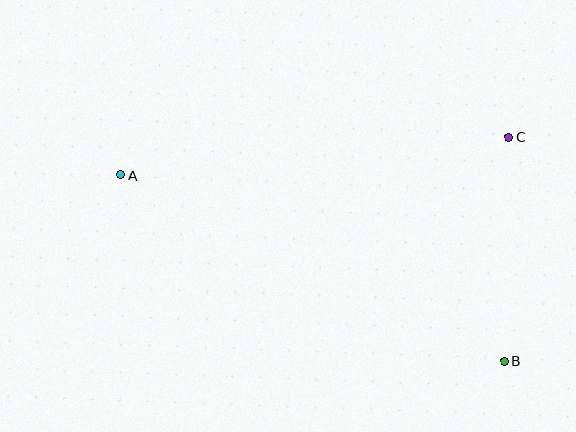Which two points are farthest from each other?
Points A and B are farthest from each other.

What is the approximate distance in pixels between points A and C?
The distance between A and C is approximately 390 pixels.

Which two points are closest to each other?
Points B and C are closest to each other.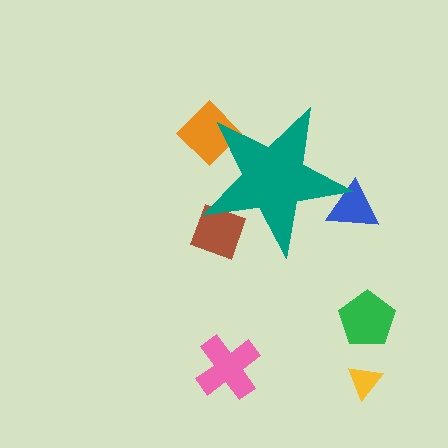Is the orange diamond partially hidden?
Yes, the orange diamond is partially hidden behind the teal star.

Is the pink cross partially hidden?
No, the pink cross is fully visible.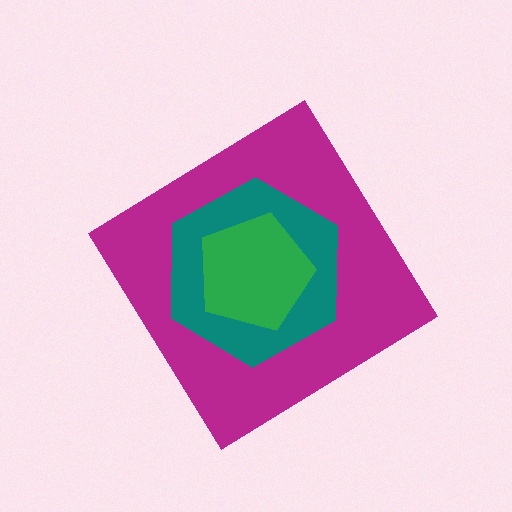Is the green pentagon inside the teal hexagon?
Yes.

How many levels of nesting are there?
3.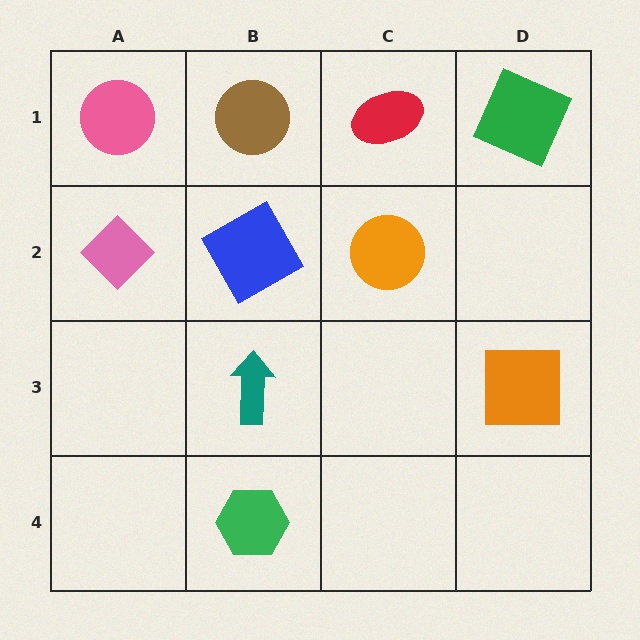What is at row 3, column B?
A teal arrow.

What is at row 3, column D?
An orange square.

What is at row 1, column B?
A brown circle.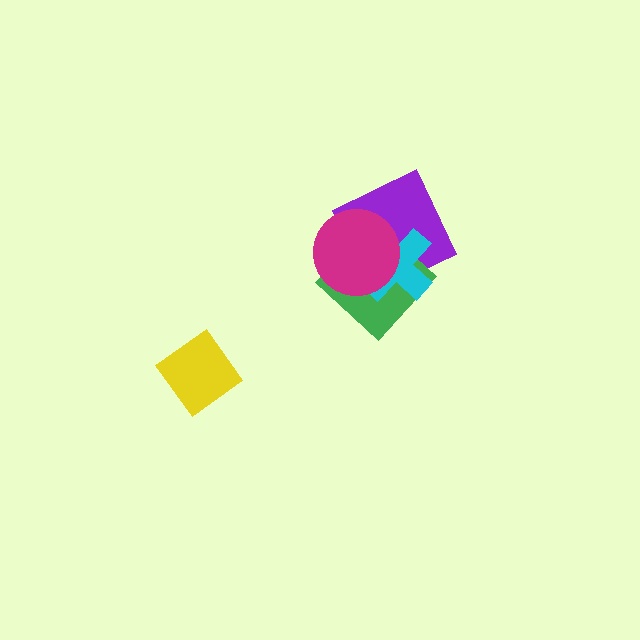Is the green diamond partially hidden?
Yes, it is partially covered by another shape.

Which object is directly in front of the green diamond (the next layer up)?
The cyan cross is directly in front of the green diamond.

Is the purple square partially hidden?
Yes, it is partially covered by another shape.